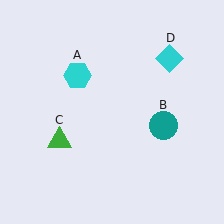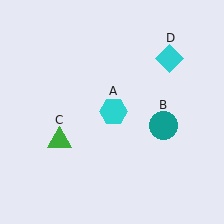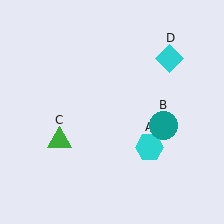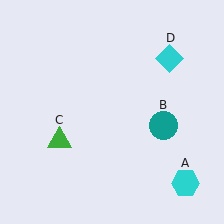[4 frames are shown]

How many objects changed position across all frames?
1 object changed position: cyan hexagon (object A).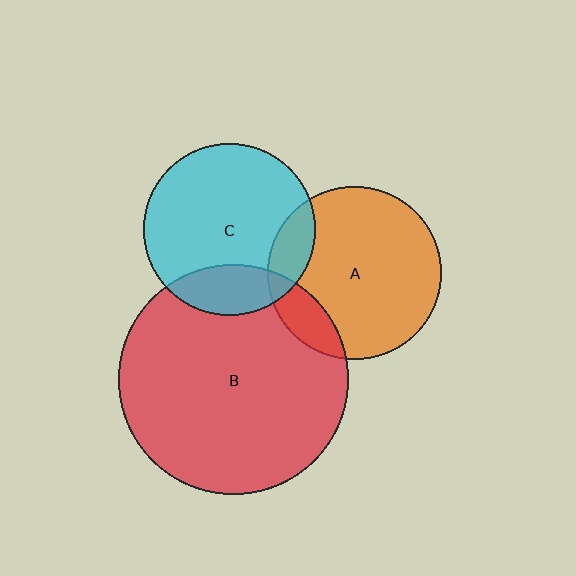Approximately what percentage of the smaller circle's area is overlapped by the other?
Approximately 20%.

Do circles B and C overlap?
Yes.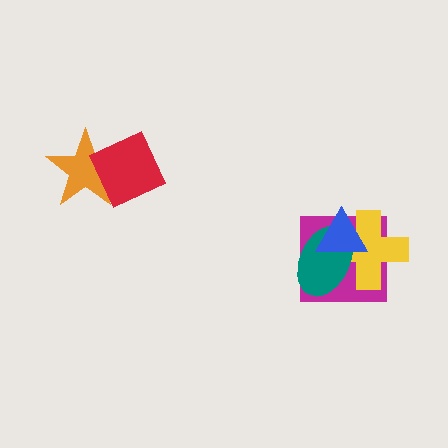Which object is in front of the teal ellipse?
The blue triangle is in front of the teal ellipse.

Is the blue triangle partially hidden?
No, no other shape covers it.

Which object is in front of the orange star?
The red diamond is in front of the orange star.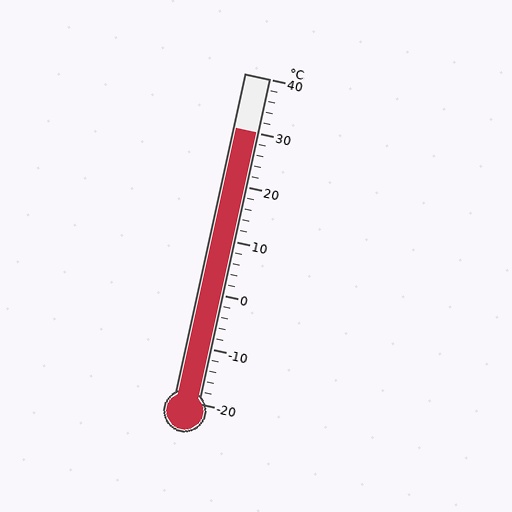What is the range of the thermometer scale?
The thermometer scale ranges from -20°C to 40°C.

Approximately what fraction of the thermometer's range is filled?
The thermometer is filled to approximately 85% of its range.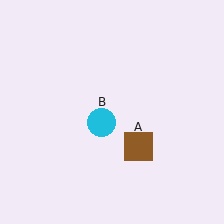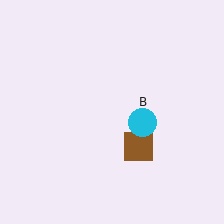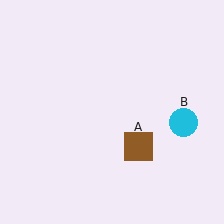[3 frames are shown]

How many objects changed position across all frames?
1 object changed position: cyan circle (object B).